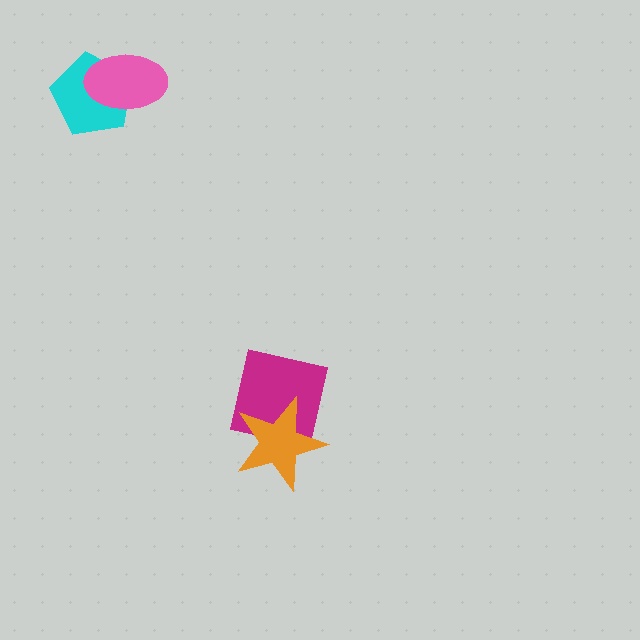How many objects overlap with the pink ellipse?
1 object overlaps with the pink ellipse.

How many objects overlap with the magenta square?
1 object overlaps with the magenta square.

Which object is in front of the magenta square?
The orange star is in front of the magenta square.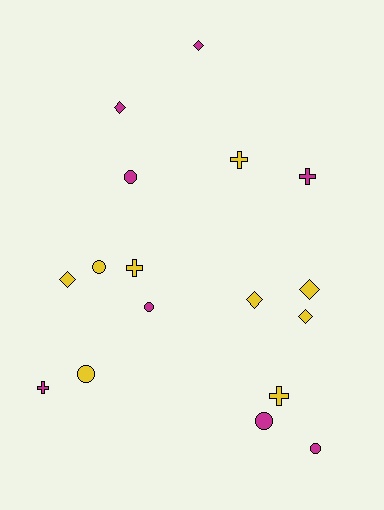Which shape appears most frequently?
Circle, with 6 objects.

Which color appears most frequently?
Yellow, with 9 objects.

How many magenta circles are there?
There are 4 magenta circles.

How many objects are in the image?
There are 17 objects.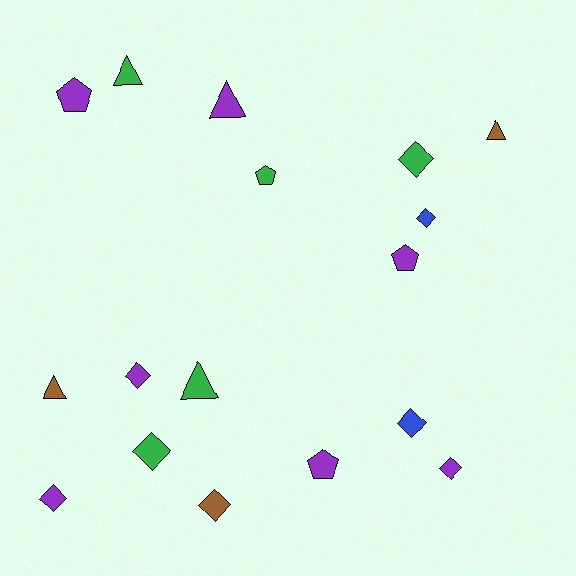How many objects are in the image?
There are 17 objects.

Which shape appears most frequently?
Diamond, with 8 objects.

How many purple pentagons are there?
There are 3 purple pentagons.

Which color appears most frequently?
Purple, with 7 objects.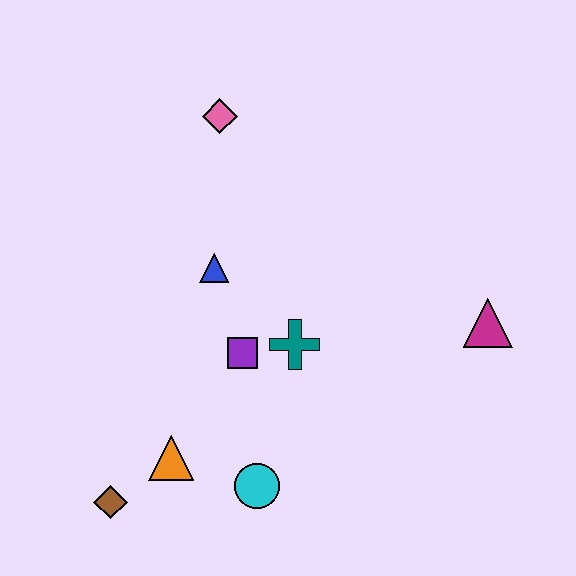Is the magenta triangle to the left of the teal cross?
No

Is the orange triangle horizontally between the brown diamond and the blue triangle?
Yes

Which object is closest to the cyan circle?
The orange triangle is closest to the cyan circle.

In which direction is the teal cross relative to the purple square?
The teal cross is to the right of the purple square.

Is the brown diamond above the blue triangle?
No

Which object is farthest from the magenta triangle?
The brown diamond is farthest from the magenta triangle.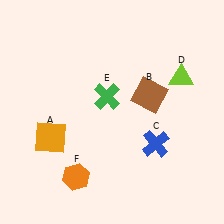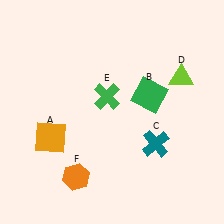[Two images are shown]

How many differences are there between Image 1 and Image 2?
There are 2 differences between the two images.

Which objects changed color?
B changed from brown to green. C changed from blue to teal.